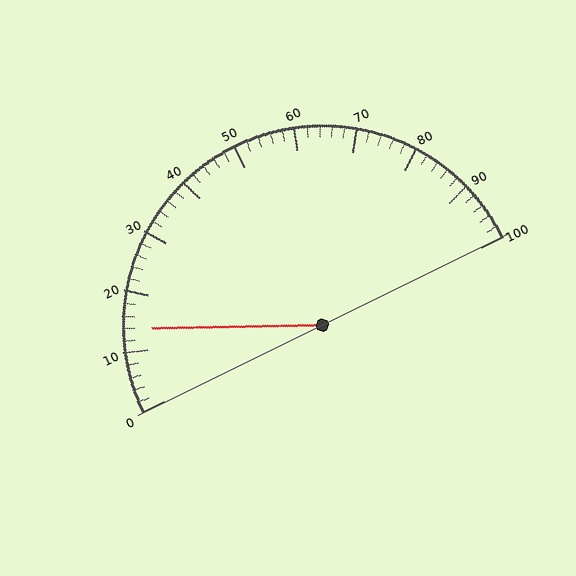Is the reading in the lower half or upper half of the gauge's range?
The reading is in the lower half of the range (0 to 100).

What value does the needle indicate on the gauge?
The needle indicates approximately 14.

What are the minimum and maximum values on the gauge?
The gauge ranges from 0 to 100.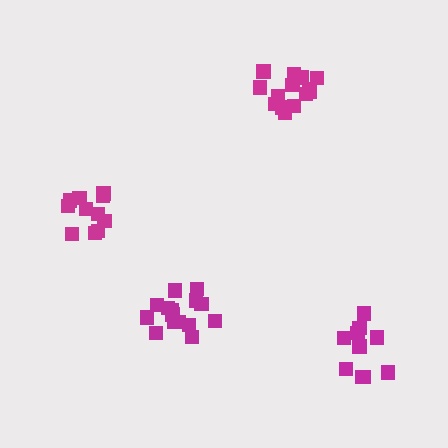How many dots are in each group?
Group 1: 10 dots, Group 2: 11 dots, Group 3: 15 dots, Group 4: 14 dots (50 total).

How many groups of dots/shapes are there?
There are 4 groups.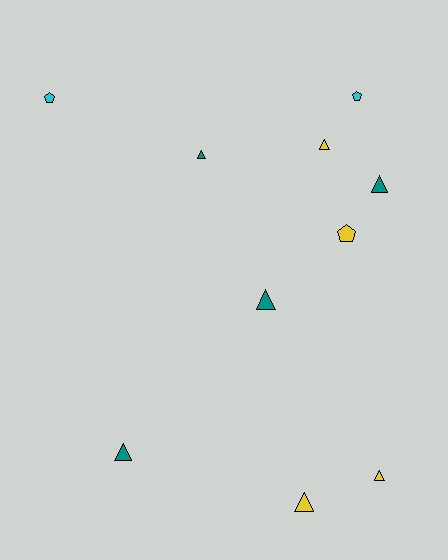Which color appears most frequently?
Teal, with 4 objects.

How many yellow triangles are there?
There are 3 yellow triangles.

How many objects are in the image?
There are 10 objects.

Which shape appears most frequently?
Triangle, with 7 objects.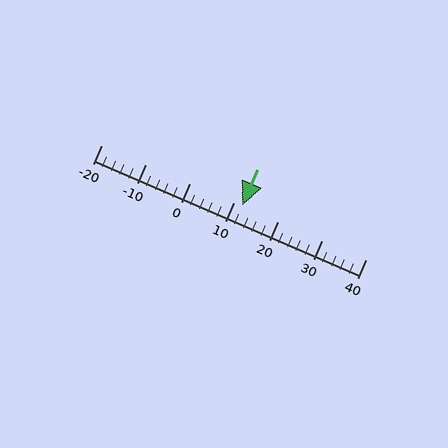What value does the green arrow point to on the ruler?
The green arrow points to approximately 12.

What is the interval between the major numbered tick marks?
The major tick marks are spaced 10 units apart.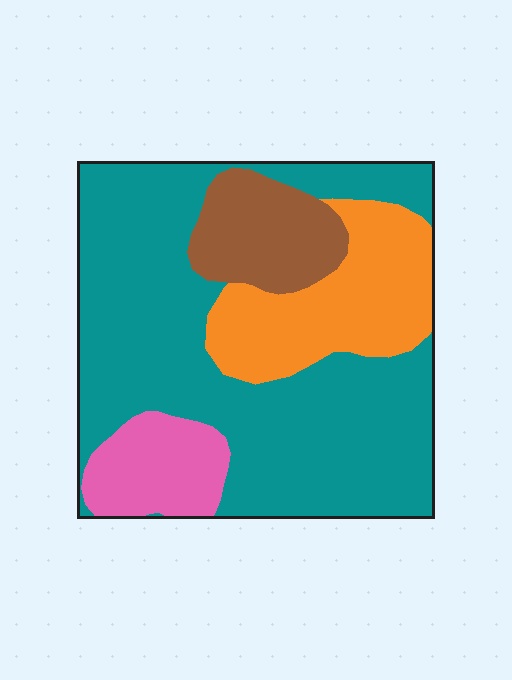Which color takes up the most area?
Teal, at roughly 60%.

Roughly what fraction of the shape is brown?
Brown takes up about one eighth (1/8) of the shape.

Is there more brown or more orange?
Orange.